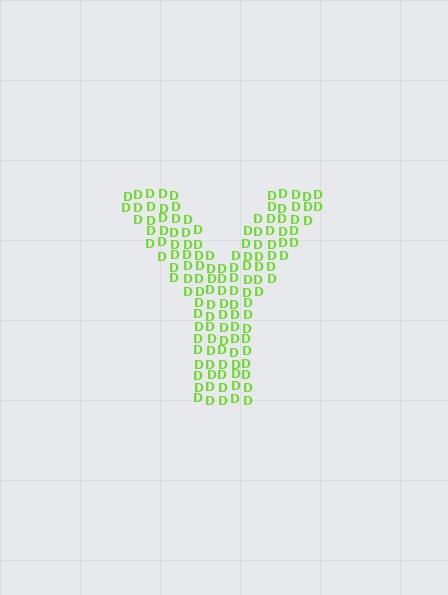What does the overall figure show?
The overall figure shows the letter Y.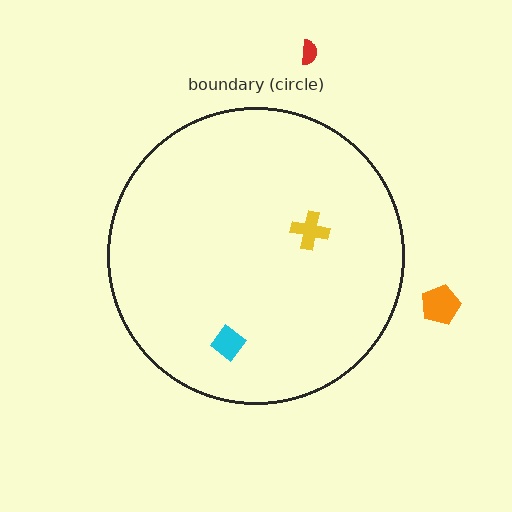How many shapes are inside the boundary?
2 inside, 2 outside.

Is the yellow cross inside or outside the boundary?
Inside.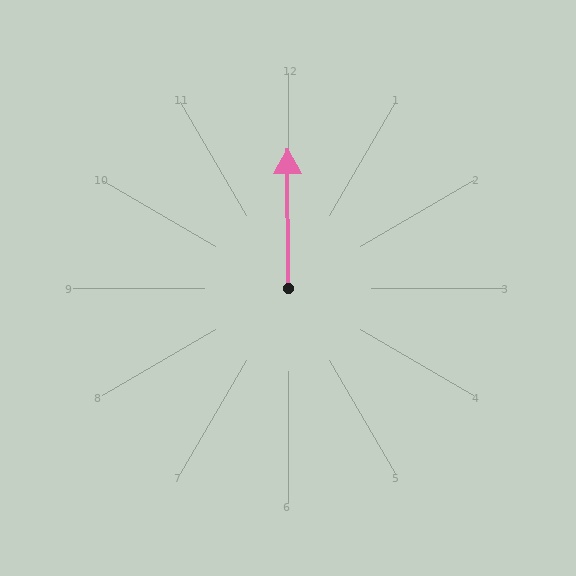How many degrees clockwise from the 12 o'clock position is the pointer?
Approximately 360 degrees.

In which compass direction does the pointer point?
North.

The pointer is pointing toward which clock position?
Roughly 12 o'clock.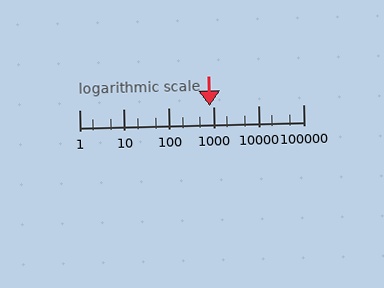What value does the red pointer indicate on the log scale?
The pointer indicates approximately 820.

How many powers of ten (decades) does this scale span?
The scale spans 5 decades, from 1 to 100000.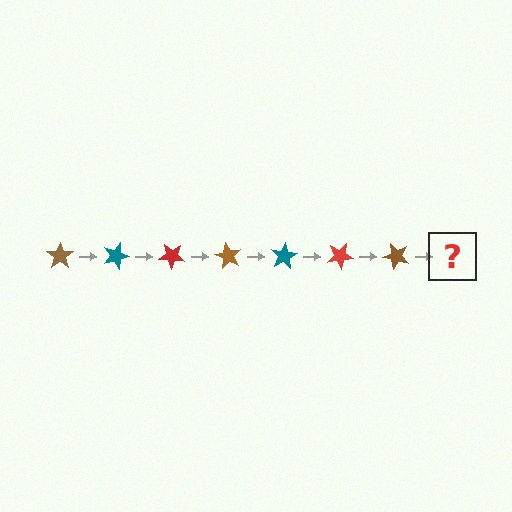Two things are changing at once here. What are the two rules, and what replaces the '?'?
The two rules are that it rotates 20 degrees each step and the color cycles through brown, teal, and red. The '?' should be a teal star, rotated 140 degrees from the start.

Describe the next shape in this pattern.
It should be a teal star, rotated 140 degrees from the start.